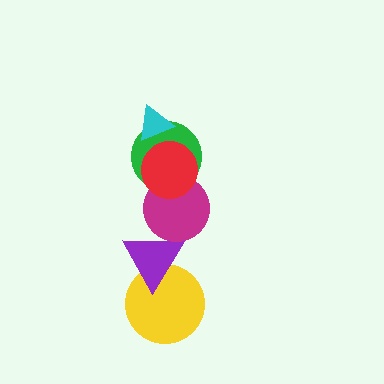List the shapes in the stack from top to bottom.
From top to bottom: the cyan triangle, the red circle, the green circle, the magenta circle, the purple triangle, the yellow circle.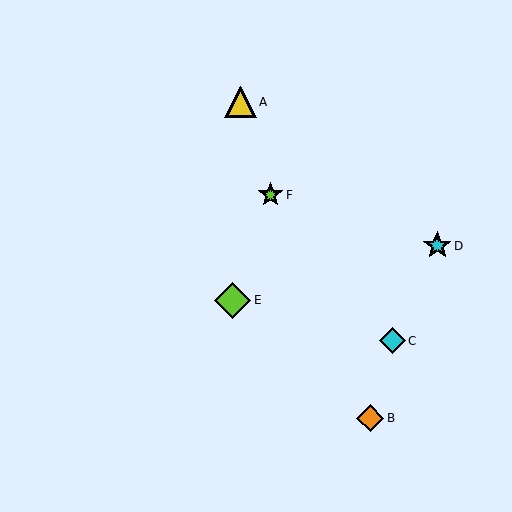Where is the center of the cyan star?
The center of the cyan star is at (437, 246).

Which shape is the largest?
The lime diamond (labeled E) is the largest.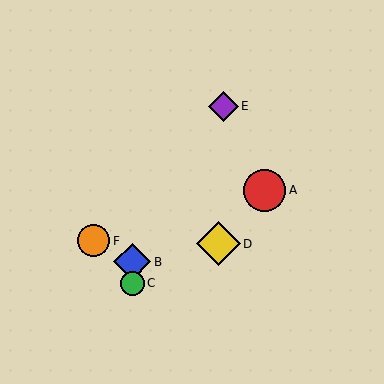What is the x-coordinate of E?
Object E is at x≈224.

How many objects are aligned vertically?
2 objects (B, C) are aligned vertically.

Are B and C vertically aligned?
Yes, both are at x≈132.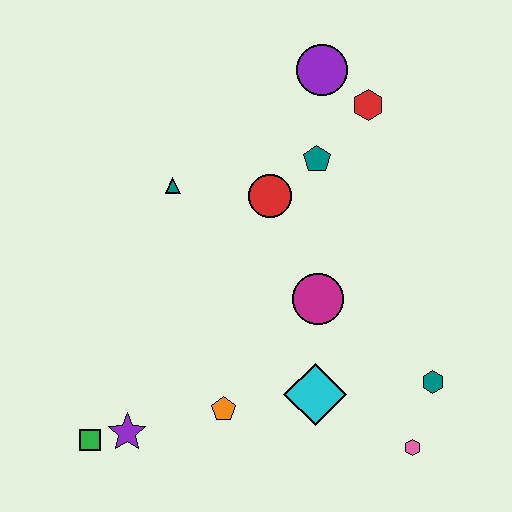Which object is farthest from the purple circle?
The green square is farthest from the purple circle.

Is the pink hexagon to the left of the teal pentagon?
No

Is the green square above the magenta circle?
No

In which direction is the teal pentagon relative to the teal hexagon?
The teal pentagon is above the teal hexagon.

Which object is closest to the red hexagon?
The purple circle is closest to the red hexagon.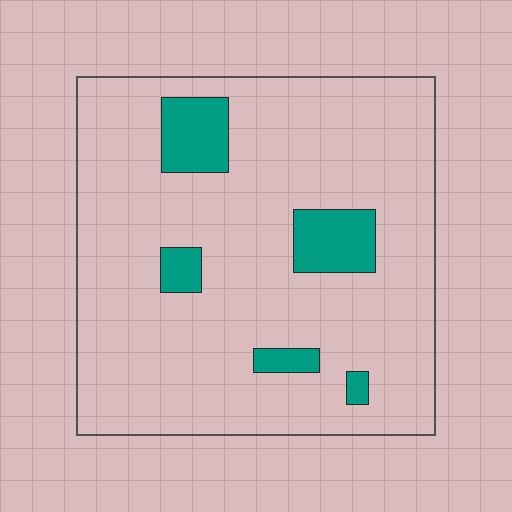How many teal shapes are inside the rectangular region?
5.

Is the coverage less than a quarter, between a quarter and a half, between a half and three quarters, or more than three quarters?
Less than a quarter.